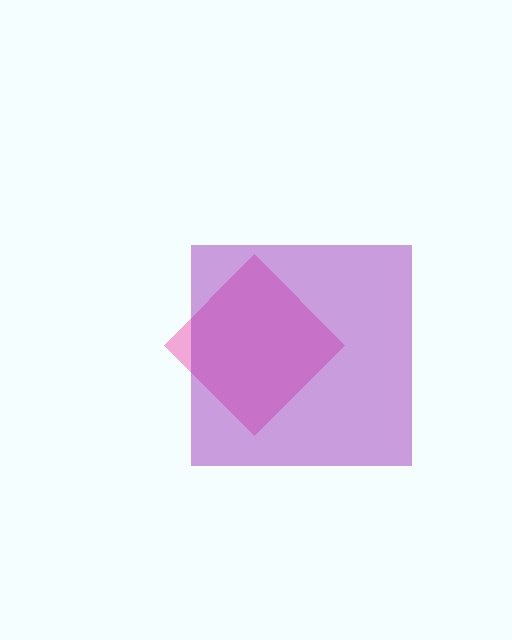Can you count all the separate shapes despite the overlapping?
Yes, there are 2 separate shapes.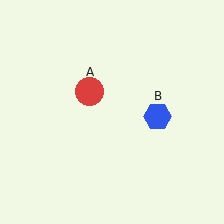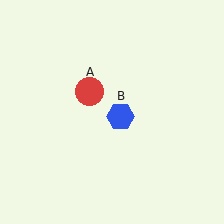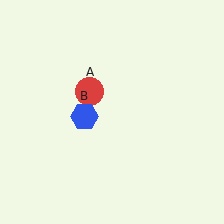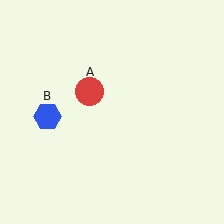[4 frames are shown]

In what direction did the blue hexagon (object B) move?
The blue hexagon (object B) moved left.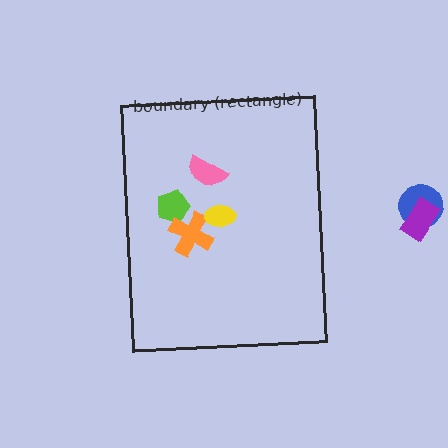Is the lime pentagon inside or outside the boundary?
Inside.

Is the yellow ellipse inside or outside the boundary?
Inside.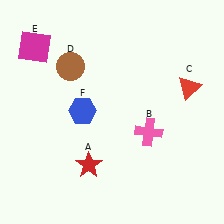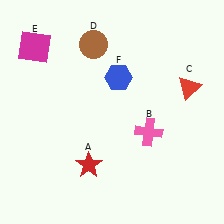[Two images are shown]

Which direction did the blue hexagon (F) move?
The blue hexagon (F) moved right.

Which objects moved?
The objects that moved are: the brown circle (D), the blue hexagon (F).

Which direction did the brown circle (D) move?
The brown circle (D) moved right.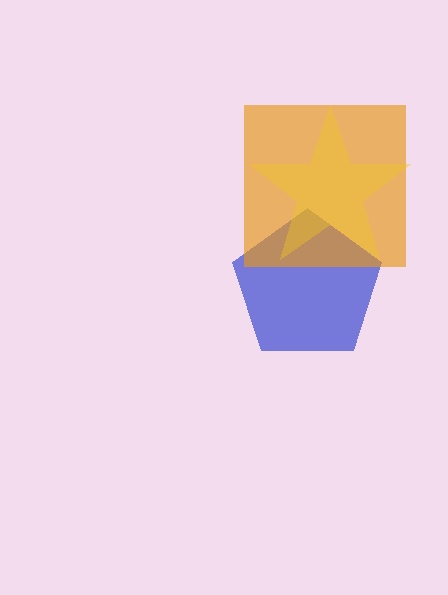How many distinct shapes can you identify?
There are 3 distinct shapes: a blue pentagon, an orange square, a yellow star.